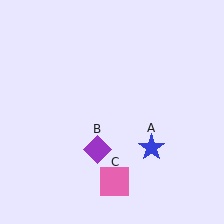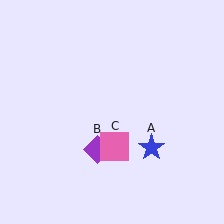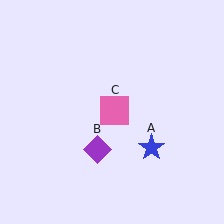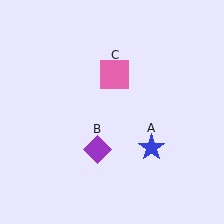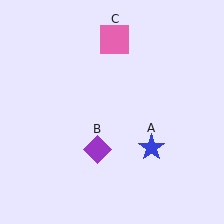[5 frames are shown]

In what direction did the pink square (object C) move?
The pink square (object C) moved up.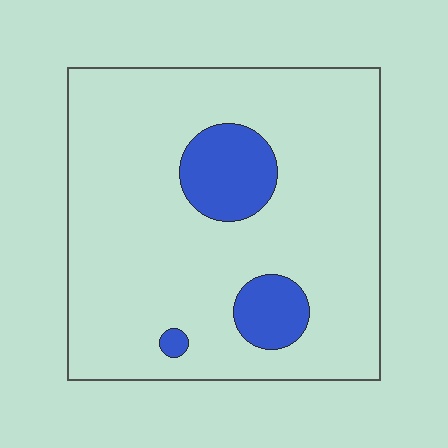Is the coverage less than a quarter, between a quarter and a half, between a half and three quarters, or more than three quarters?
Less than a quarter.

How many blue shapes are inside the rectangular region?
3.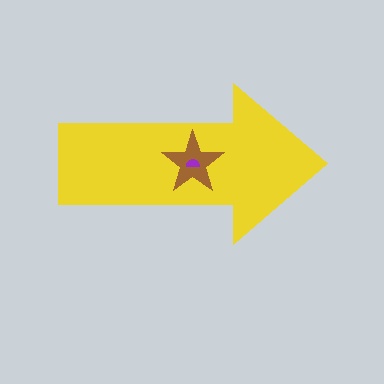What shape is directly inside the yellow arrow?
The brown star.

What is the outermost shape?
The yellow arrow.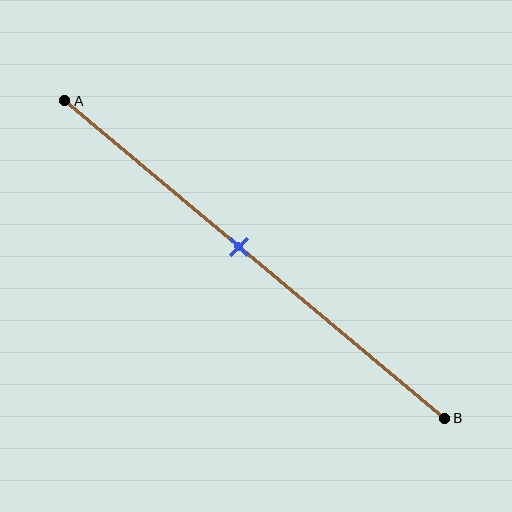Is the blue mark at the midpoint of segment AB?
No, the mark is at about 45% from A, not at the 50% midpoint.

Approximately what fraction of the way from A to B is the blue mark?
The blue mark is approximately 45% of the way from A to B.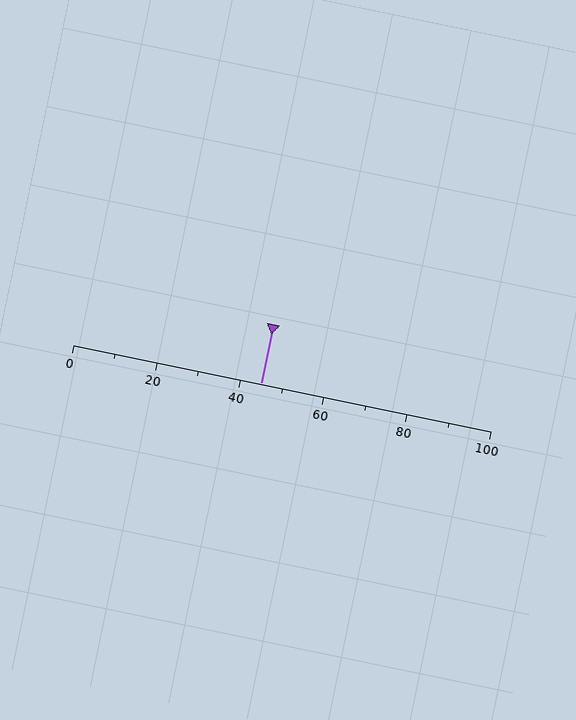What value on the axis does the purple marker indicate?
The marker indicates approximately 45.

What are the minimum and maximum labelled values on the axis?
The axis runs from 0 to 100.